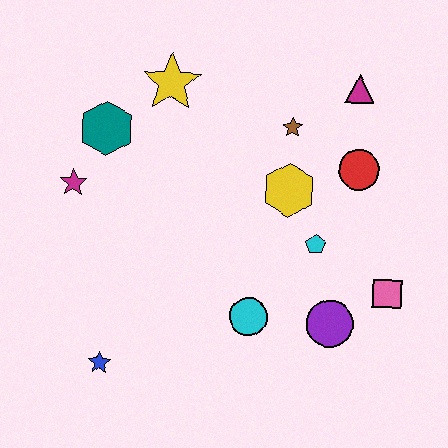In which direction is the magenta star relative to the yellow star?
The magenta star is below the yellow star.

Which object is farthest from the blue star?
The magenta triangle is farthest from the blue star.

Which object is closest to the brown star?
The yellow hexagon is closest to the brown star.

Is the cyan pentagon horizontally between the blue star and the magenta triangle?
Yes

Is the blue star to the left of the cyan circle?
Yes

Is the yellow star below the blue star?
No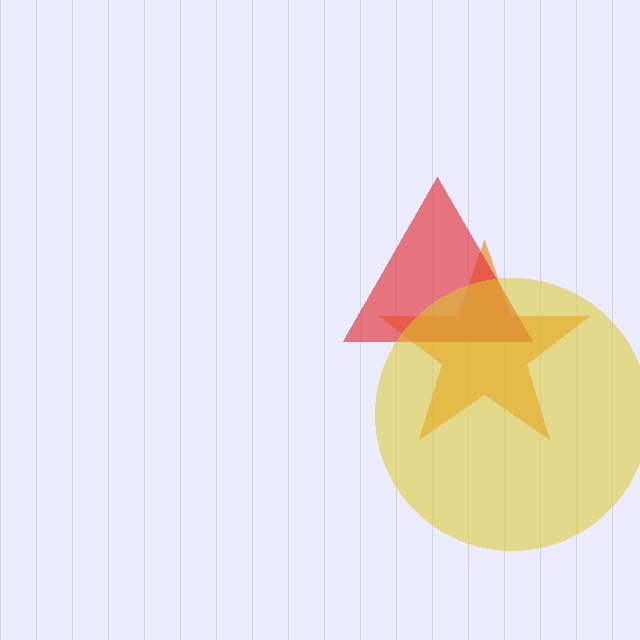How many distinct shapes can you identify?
There are 3 distinct shapes: an orange star, a red triangle, a yellow circle.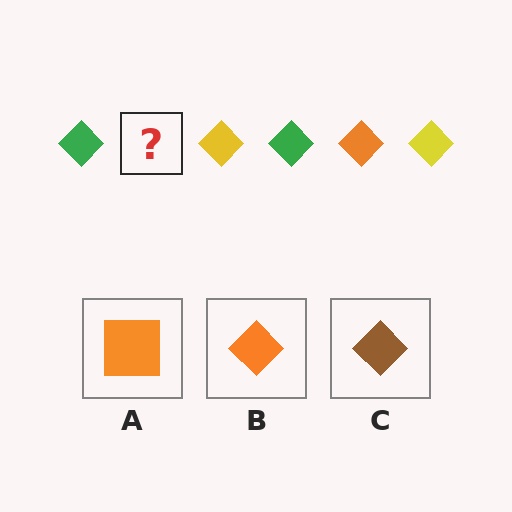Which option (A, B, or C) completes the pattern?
B.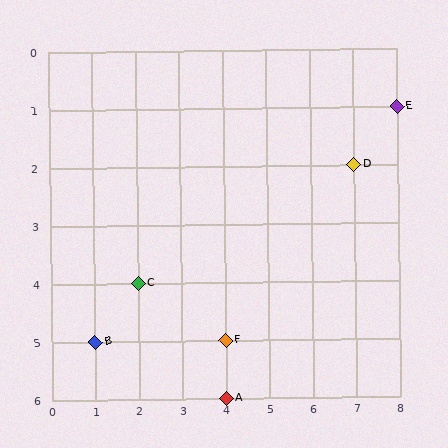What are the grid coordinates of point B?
Point B is at grid coordinates (1, 5).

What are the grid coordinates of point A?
Point A is at grid coordinates (4, 6).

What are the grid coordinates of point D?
Point D is at grid coordinates (7, 2).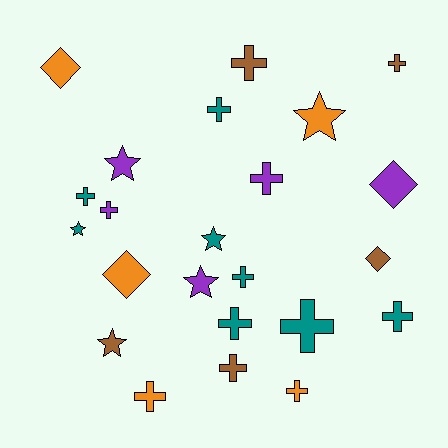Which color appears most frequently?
Teal, with 8 objects.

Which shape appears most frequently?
Cross, with 13 objects.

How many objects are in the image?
There are 23 objects.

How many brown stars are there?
There is 1 brown star.